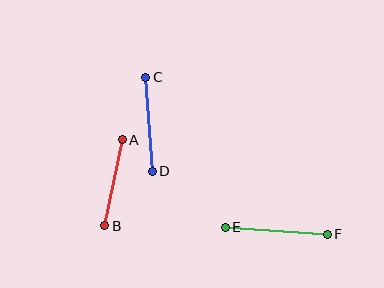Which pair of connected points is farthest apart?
Points E and F are farthest apart.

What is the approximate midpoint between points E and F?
The midpoint is at approximately (276, 231) pixels.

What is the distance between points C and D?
The distance is approximately 94 pixels.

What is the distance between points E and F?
The distance is approximately 102 pixels.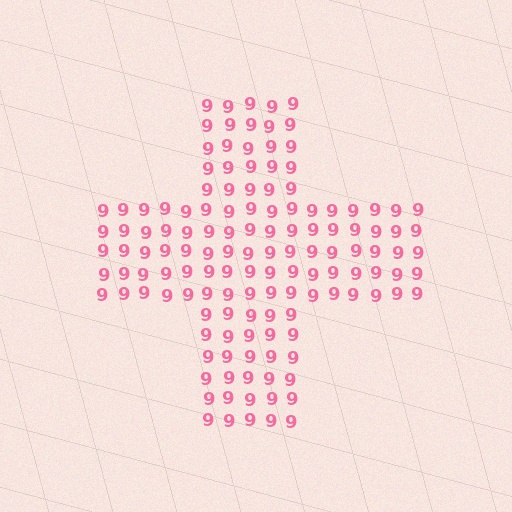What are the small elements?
The small elements are digit 9's.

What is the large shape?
The large shape is a cross.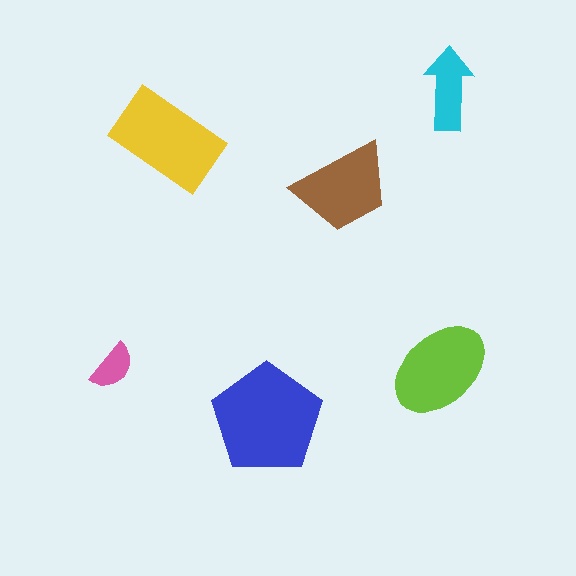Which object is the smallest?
The pink semicircle.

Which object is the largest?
The blue pentagon.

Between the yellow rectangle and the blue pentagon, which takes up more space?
The blue pentagon.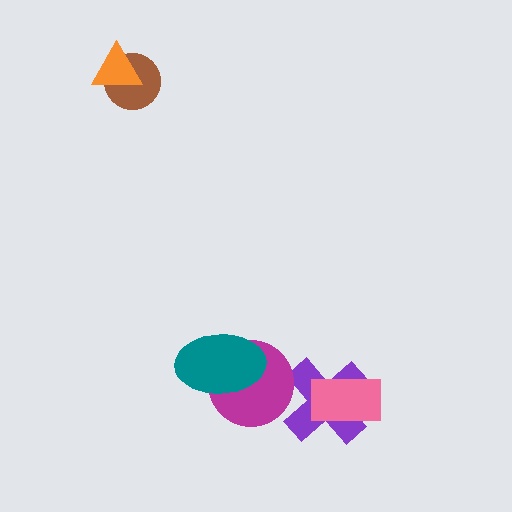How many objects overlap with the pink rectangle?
1 object overlaps with the pink rectangle.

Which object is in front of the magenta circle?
The teal ellipse is in front of the magenta circle.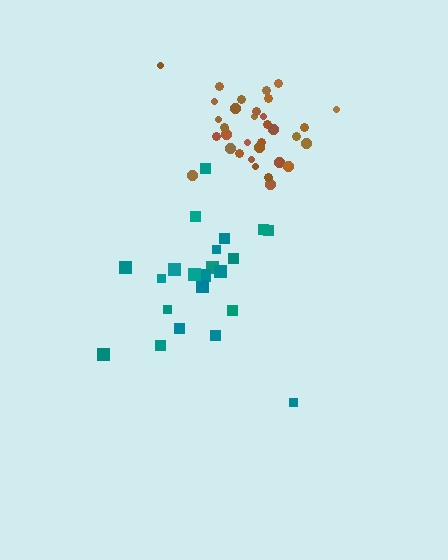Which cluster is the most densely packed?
Brown.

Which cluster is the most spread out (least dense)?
Teal.